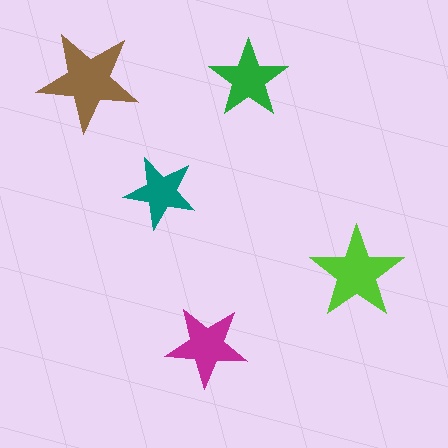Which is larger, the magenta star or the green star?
The magenta one.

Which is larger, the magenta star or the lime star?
The lime one.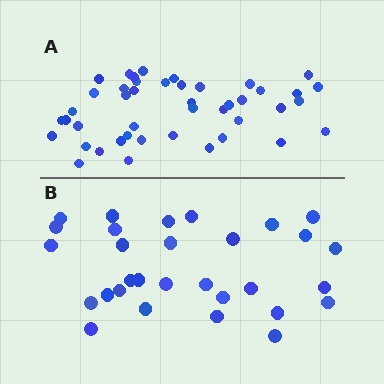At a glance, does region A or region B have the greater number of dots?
Region A (the top region) has more dots.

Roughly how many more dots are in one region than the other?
Region A has approximately 15 more dots than region B.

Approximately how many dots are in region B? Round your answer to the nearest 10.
About 30 dots.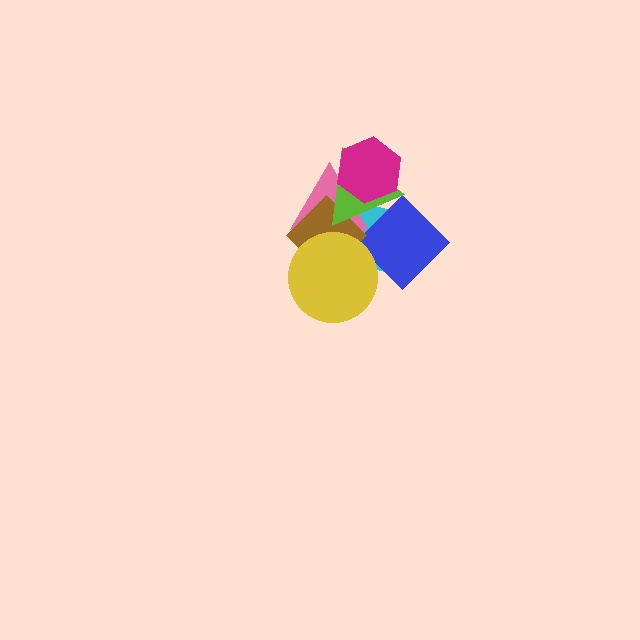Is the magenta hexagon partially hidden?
No, no other shape covers it.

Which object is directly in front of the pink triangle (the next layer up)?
The brown diamond is directly in front of the pink triangle.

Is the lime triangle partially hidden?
Yes, it is partially covered by another shape.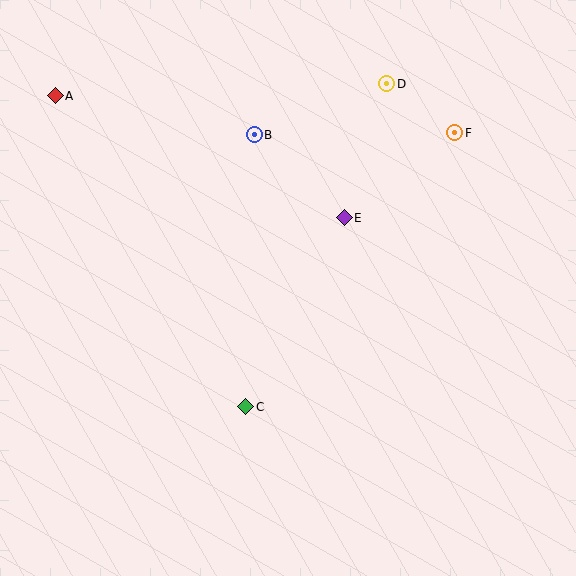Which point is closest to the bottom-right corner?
Point C is closest to the bottom-right corner.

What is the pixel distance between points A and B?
The distance between A and B is 203 pixels.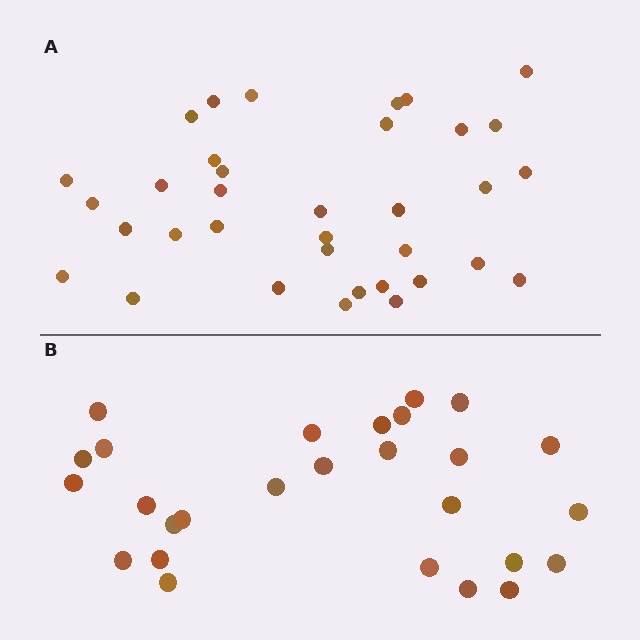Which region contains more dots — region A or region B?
Region A (the top region) has more dots.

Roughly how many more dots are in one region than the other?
Region A has roughly 8 or so more dots than region B.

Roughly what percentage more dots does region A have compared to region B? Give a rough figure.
About 30% more.